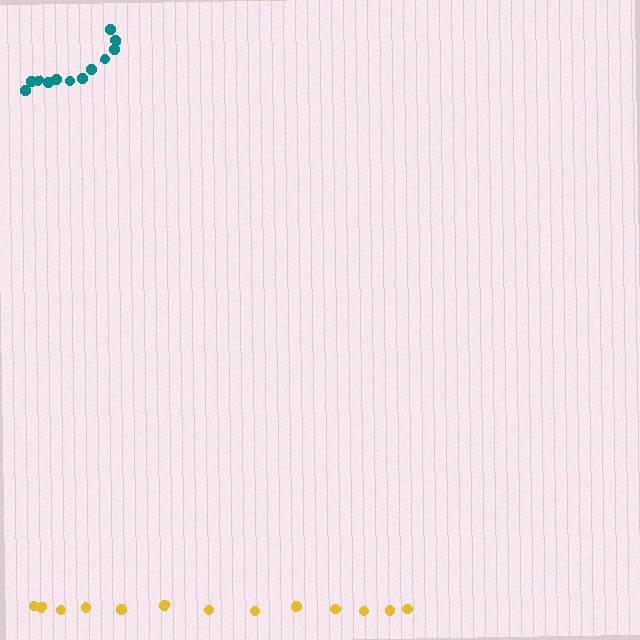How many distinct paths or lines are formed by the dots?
There are 2 distinct paths.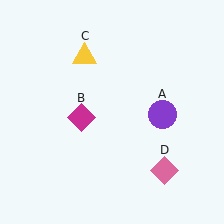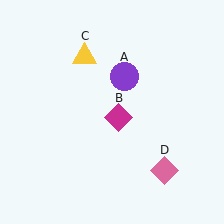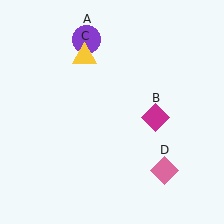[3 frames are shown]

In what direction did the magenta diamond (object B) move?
The magenta diamond (object B) moved right.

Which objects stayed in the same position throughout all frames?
Yellow triangle (object C) and pink diamond (object D) remained stationary.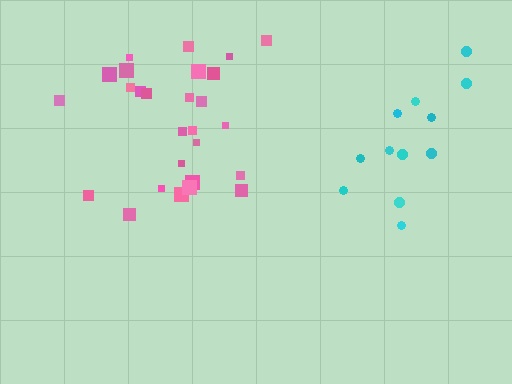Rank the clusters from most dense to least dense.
pink, cyan.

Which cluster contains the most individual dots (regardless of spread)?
Pink (28).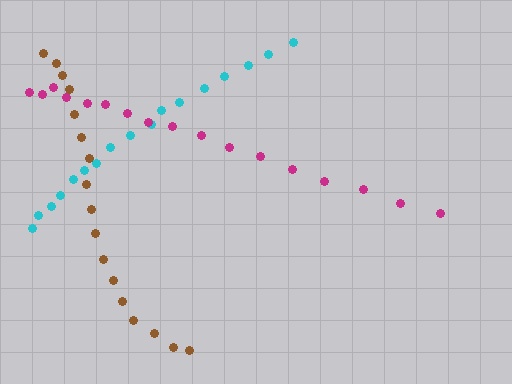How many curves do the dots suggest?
There are 3 distinct paths.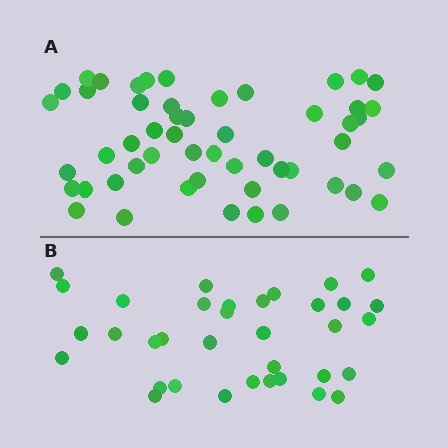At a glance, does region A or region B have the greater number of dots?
Region A (the top region) has more dots.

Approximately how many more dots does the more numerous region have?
Region A has approximately 15 more dots than region B.